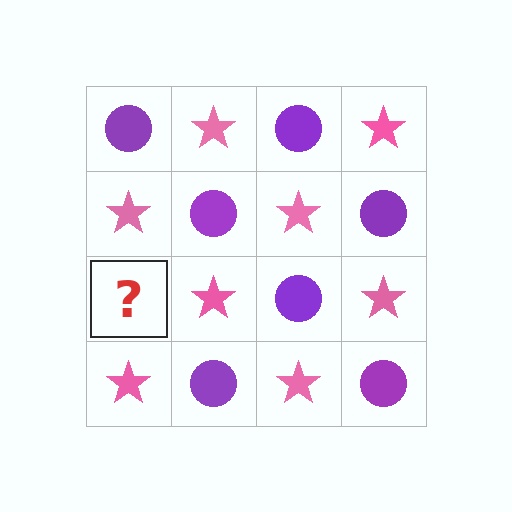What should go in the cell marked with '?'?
The missing cell should contain a purple circle.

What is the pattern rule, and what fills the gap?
The rule is that it alternates purple circle and pink star in a checkerboard pattern. The gap should be filled with a purple circle.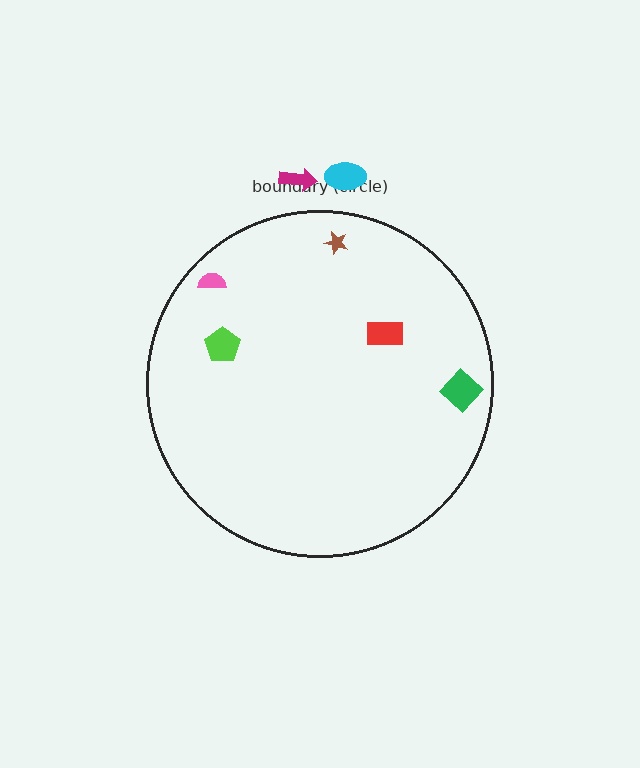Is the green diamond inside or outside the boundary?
Inside.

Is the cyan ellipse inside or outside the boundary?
Outside.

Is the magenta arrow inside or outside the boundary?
Outside.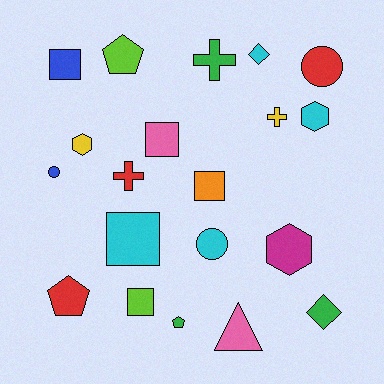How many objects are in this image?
There are 20 objects.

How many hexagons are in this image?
There are 3 hexagons.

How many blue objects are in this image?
There are 2 blue objects.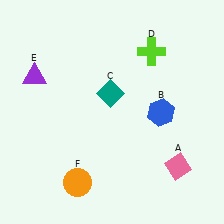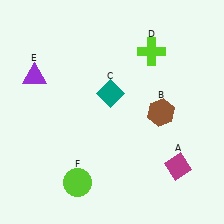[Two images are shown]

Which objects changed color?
A changed from pink to magenta. B changed from blue to brown. F changed from orange to lime.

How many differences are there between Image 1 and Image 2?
There are 3 differences between the two images.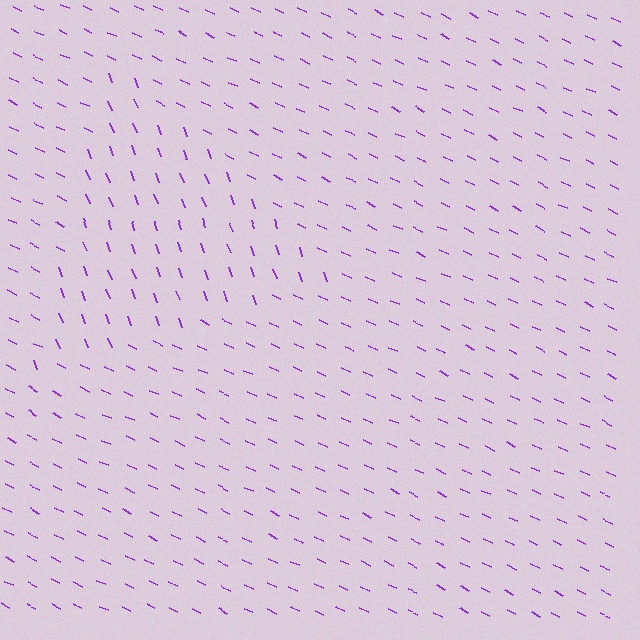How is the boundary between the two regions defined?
The boundary is defined purely by a change in line orientation (approximately 45 degrees difference). All lines are the same color and thickness.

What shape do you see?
I see a triangle.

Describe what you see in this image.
The image is filled with small purple line segments. A triangle region in the image has lines oriented differently from the surrounding lines, creating a visible texture boundary.